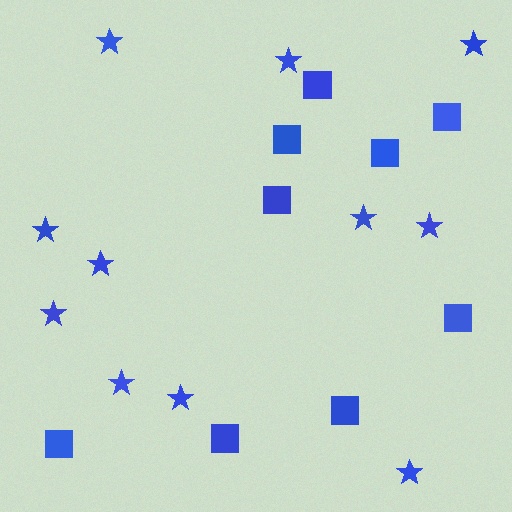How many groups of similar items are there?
There are 2 groups: one group of squares (9) and one group of stars (11).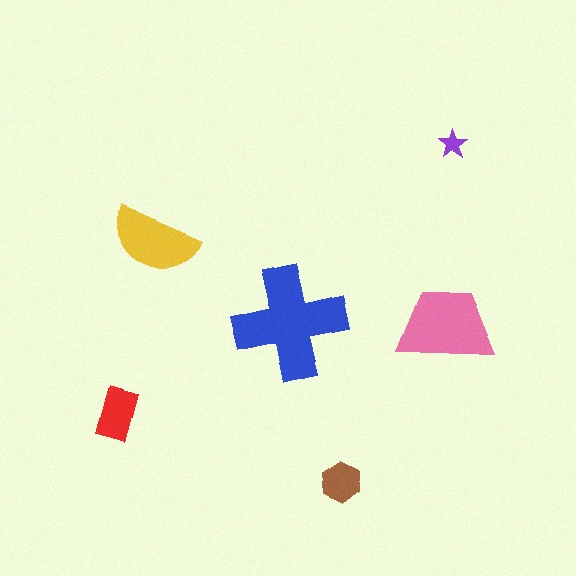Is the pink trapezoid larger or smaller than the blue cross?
Smaller.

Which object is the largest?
The blue cross.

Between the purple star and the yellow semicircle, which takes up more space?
The yellow semicircle.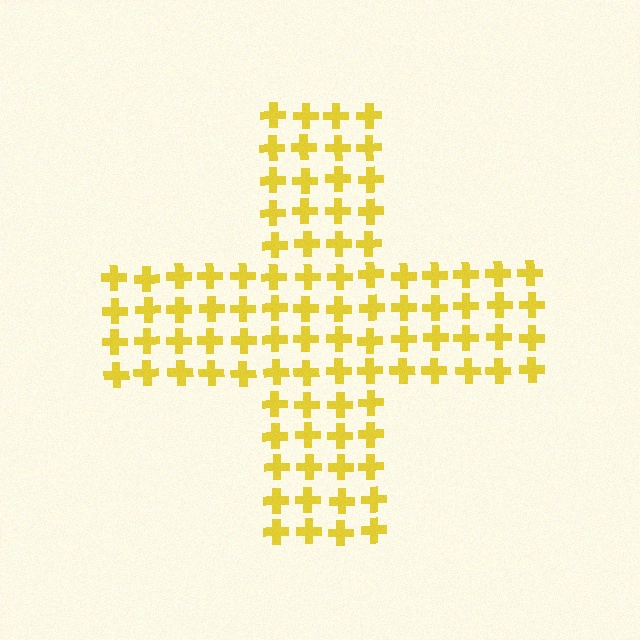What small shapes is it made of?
It is made of small crosses.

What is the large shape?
The large shape is a cross.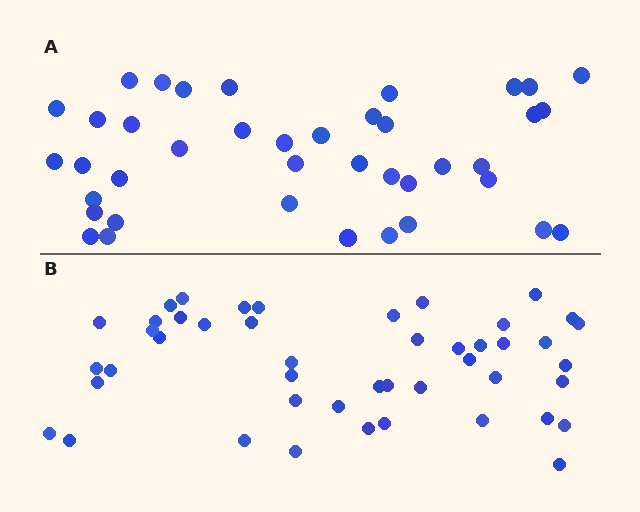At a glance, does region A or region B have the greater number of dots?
Region B (the bottom region) has more dots.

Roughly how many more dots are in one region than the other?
Region B has about 6 more dots than region A.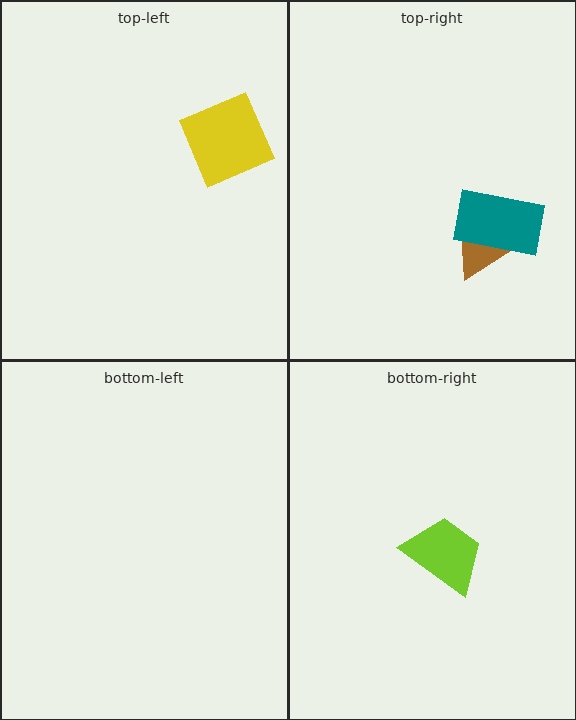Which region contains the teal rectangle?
The top-right region.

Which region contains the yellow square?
The top-left region.